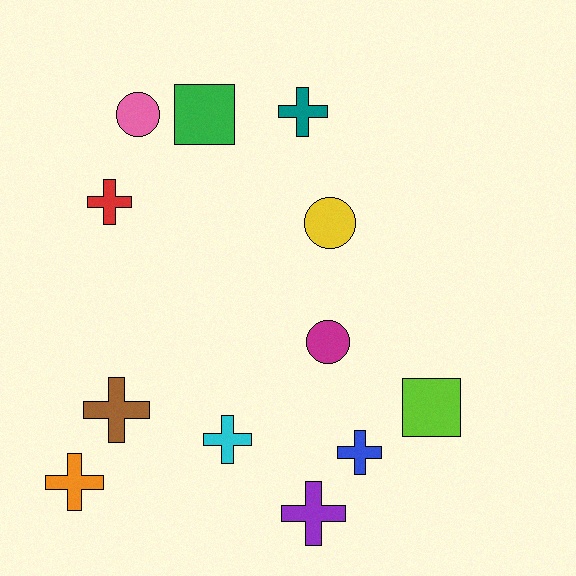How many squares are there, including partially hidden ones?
There are 2 squares.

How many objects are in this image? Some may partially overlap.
There are 12 objects.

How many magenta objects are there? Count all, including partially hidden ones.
There is 1 magenta object.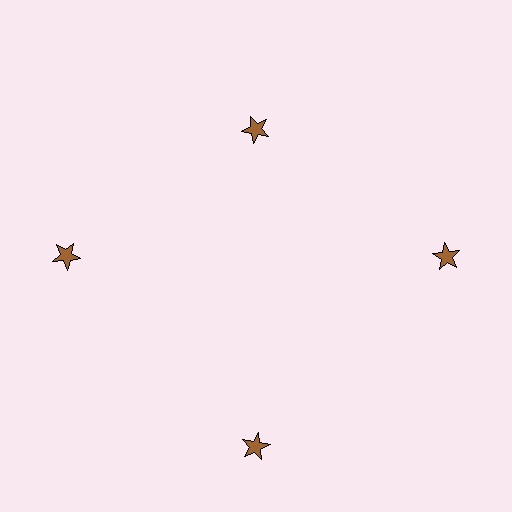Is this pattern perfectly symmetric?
No. The 4 brown stars are arranged in a ring, but one element near the 12 o'clock position is pulled inward toward the center, breaking the 4-fold rotational symmetry.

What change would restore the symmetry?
The symmetry would be restored by moving it outward, back onto the ring so that all 4 stars sit at equal angles and equal distance from the center.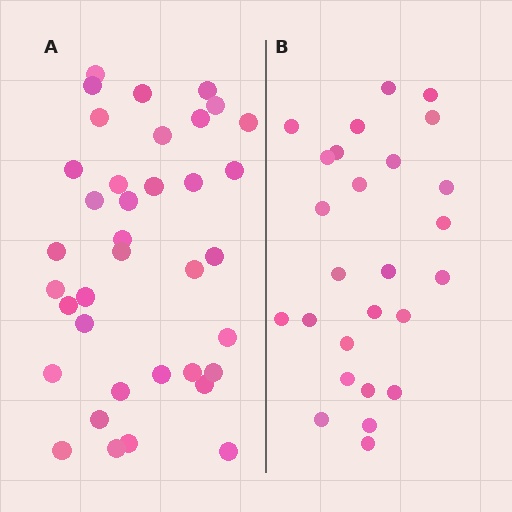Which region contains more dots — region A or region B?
Region A (the left region) has more dots.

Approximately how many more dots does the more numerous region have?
Region A has roughly 12 or so more dots than region B.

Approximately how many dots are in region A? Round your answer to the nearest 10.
About 40 dots. (The exact count is 37, which rounds to 40.)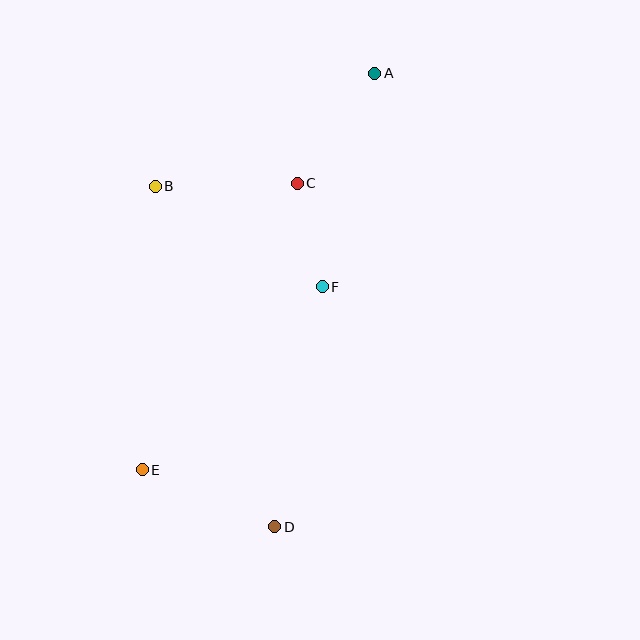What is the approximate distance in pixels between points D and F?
The distance between D and F is approximately 245 pixels.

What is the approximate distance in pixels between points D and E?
The distance between D and E is approximately 144 pixels.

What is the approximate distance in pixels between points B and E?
The distance between B and E is approximately 284 pixels.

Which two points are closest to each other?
Points C and F are closest to each other.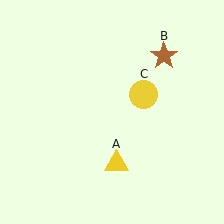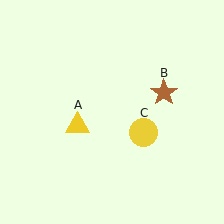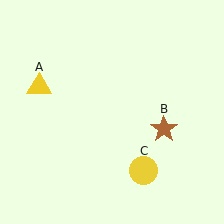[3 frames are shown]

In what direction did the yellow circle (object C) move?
The yellow circle (object C) moved down.